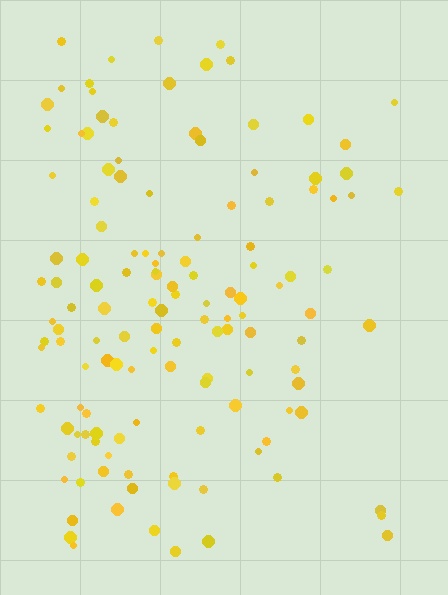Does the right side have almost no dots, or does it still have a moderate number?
Still a moderate number, just noticeably fewer than the left.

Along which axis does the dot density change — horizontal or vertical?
Horizontal.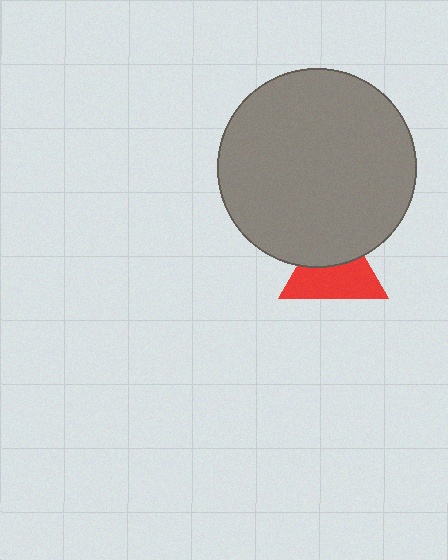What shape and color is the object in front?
The object in front is a gray circle.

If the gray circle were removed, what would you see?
You would see the complete red triangle.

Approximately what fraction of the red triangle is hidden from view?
Roughly 41% of the red triangle is hidden behind the gray circle.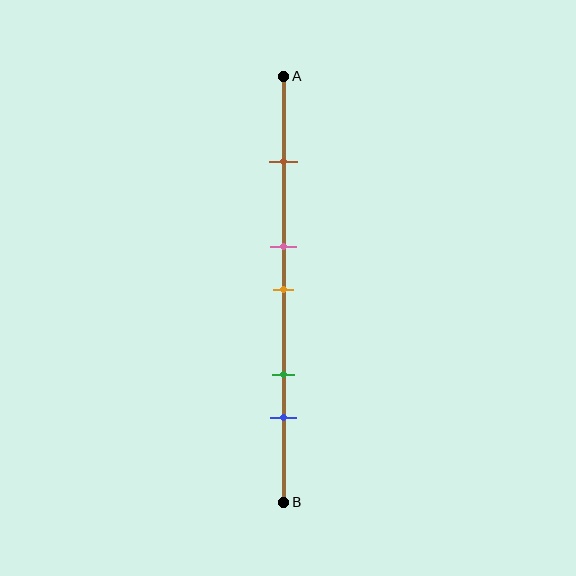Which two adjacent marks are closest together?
The pink and orange marks are the closest adjacent pair.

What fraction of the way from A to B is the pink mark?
The pink mark is approximately 40% (0.4) of the way from A to B.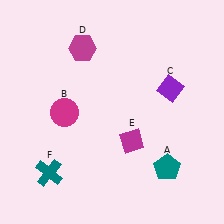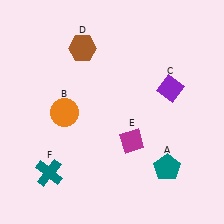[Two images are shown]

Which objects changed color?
B changed from magenta to orange. D changed from magenta to brown.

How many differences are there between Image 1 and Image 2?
There are 2 differences between the two images.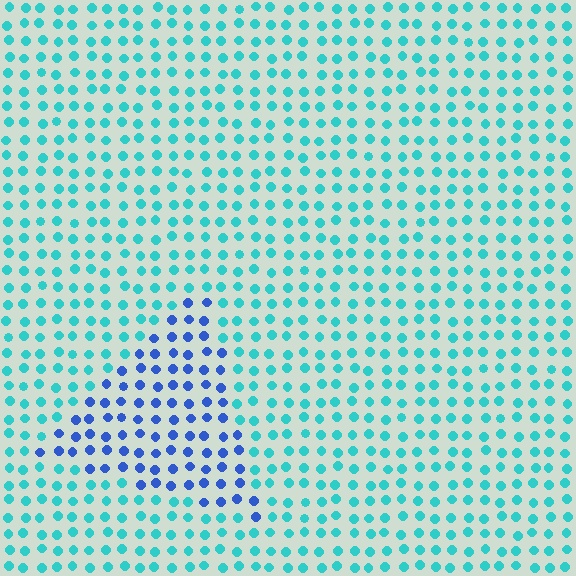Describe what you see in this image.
The image is filled with small cyan elements in a uniform arrangement. A triangle-shaped region is visible where the elements are tinted to a slightly different hue, forming a subtle color boundary.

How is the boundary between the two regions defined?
The boundary is defined purely by a slight shift in hue (about 46 degrees). Spacing, size, and orientation are identical on both sides.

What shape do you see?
I see a triangle.